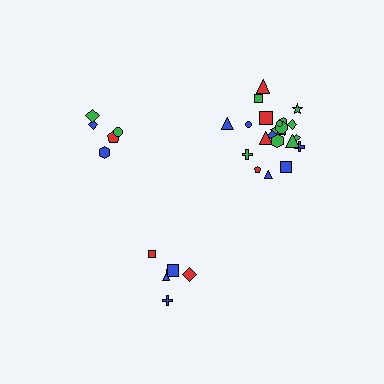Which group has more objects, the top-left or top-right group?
The top-right group.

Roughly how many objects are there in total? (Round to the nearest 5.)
Roughly 35 objects in total.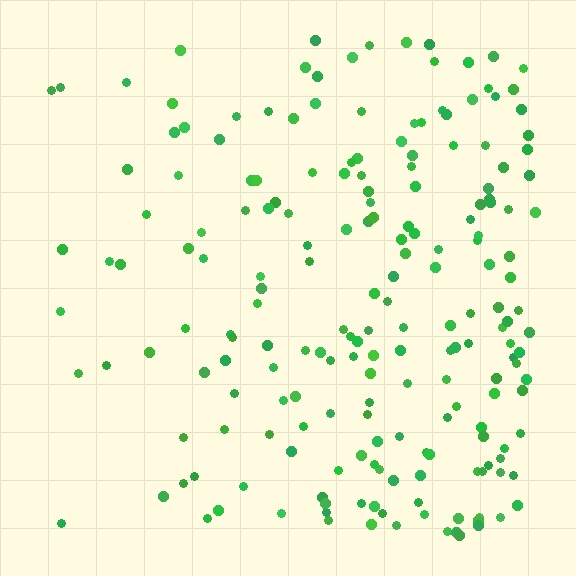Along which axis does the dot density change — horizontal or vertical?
Horizontal.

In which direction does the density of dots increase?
From left to right, with the right side densest.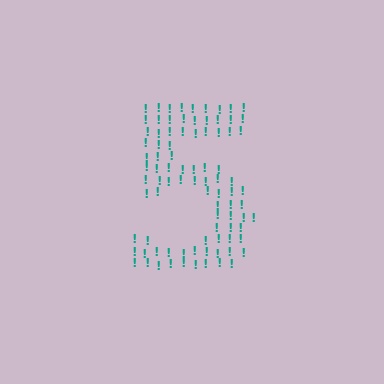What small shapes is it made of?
It is made of small exclamation marks.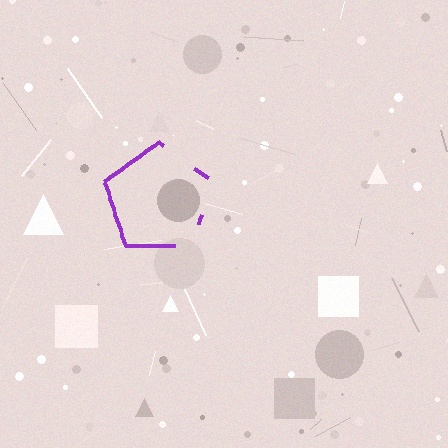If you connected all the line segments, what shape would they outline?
They would outline a pentagon.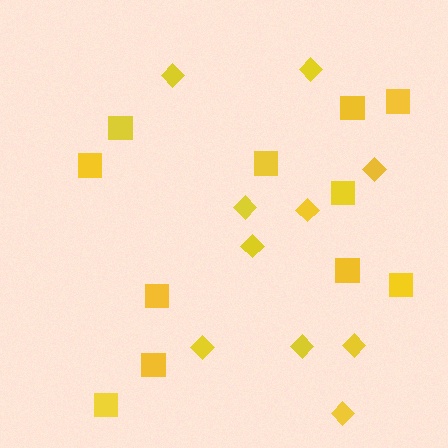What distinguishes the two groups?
There are 2 groups: one group of diamonds (10) and one group of squares (11).